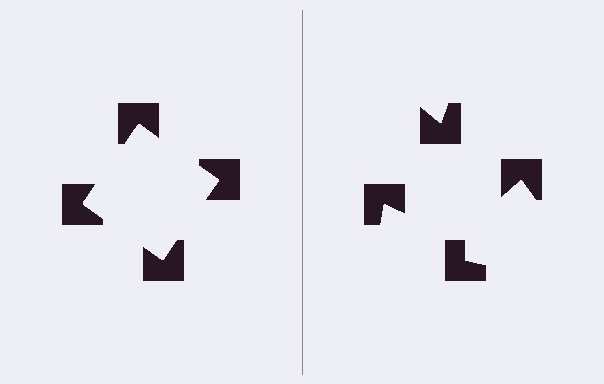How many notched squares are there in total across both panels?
8 — 4 on each side.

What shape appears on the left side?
An illusory square.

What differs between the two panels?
The notched squares are positioned identically on both sides; only the wedge orientations differ. On the left they align to a square; on the right they are misaligned.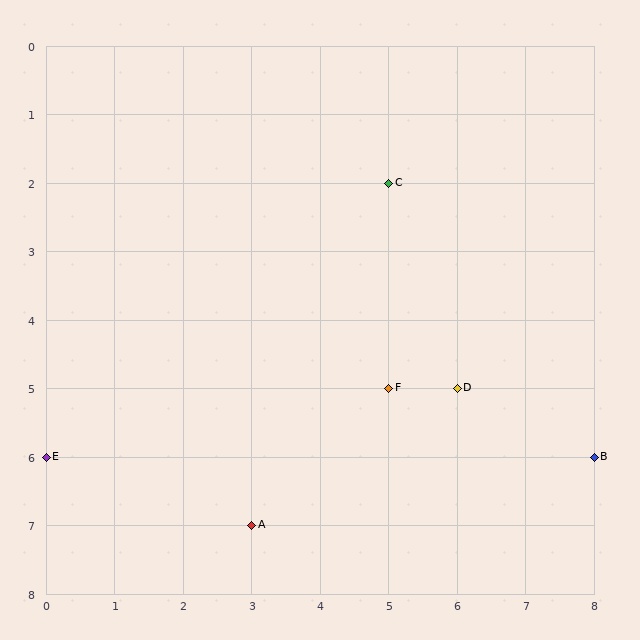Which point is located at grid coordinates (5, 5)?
Point F is at (5, 5).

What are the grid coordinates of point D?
Point D is at grid coordinates (6, 5).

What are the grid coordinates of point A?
Point A is at grid coordinates (3, 7).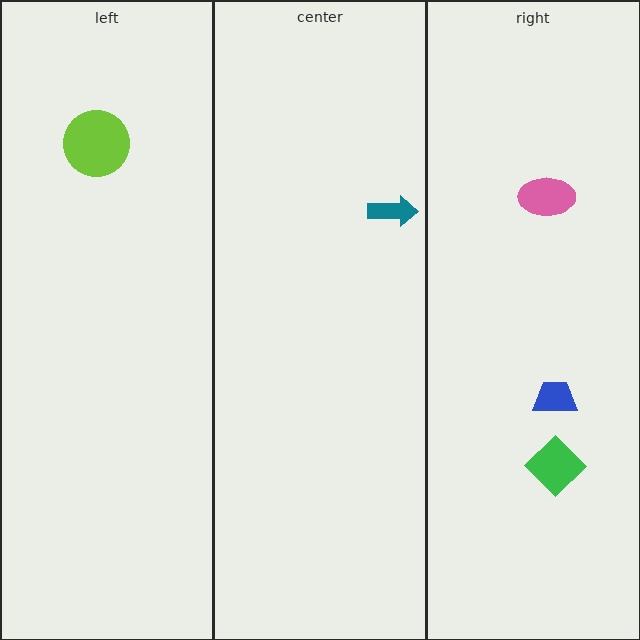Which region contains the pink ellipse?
The right region.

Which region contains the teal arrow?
The center region.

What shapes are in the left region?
The lime circle.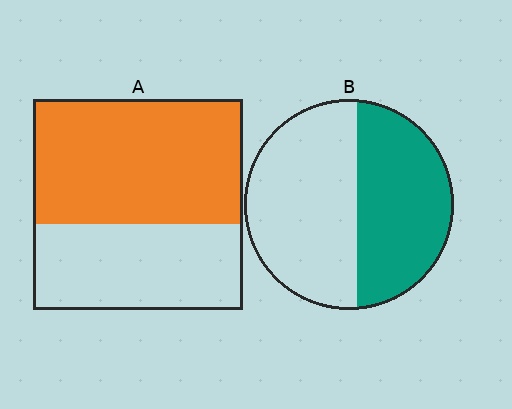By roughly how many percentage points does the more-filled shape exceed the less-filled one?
By roughly 15 percentage points (A over B).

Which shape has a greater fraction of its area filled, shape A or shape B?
Shape A.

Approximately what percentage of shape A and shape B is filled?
A is approximately 60% and B is approximately 45%.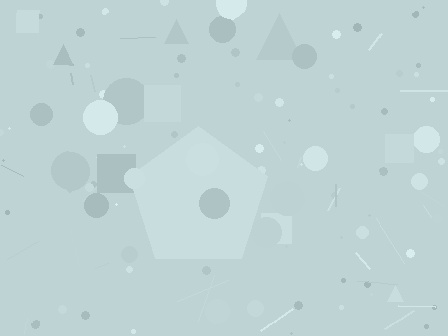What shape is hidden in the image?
A pentagon is hidden in the image.